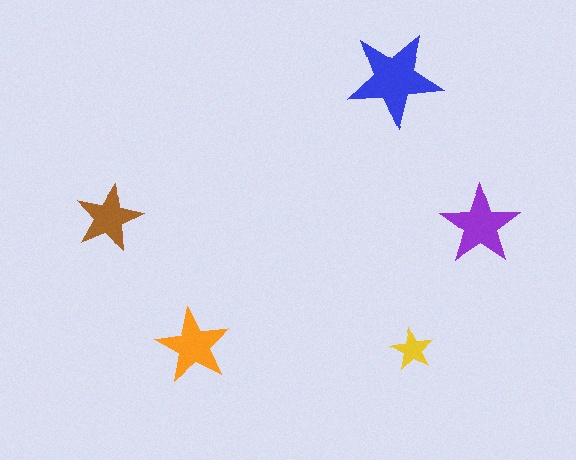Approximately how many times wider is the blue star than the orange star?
About 1.5 times wider.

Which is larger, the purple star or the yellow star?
The purple one.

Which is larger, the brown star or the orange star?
The orange one.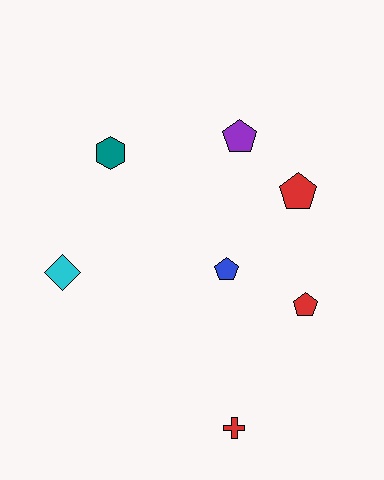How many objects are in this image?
There are 7 objects.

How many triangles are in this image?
There are no triangles.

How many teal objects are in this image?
There is 1 teal object.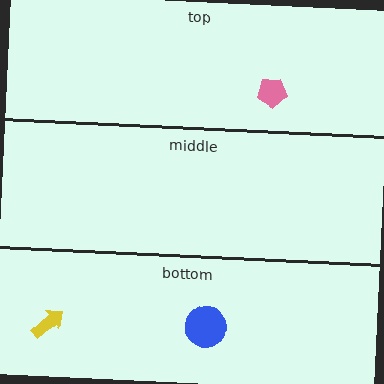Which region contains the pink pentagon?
The top region.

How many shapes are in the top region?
1.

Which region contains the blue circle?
The bottom region.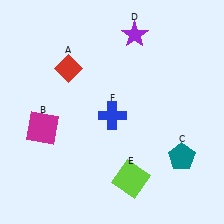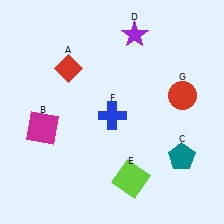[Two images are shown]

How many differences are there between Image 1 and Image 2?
There is 1 difference between the two images.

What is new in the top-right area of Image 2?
A red circle (G) was added in the top-right area of Image 2.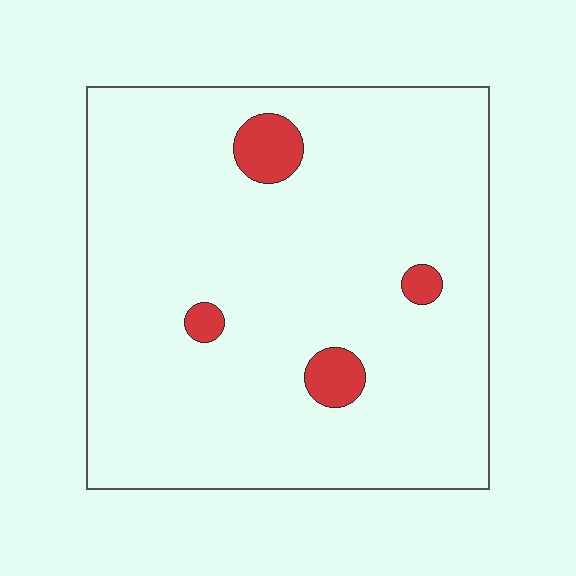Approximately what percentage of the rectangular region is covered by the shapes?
Approximately 5%.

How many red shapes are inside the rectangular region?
4.